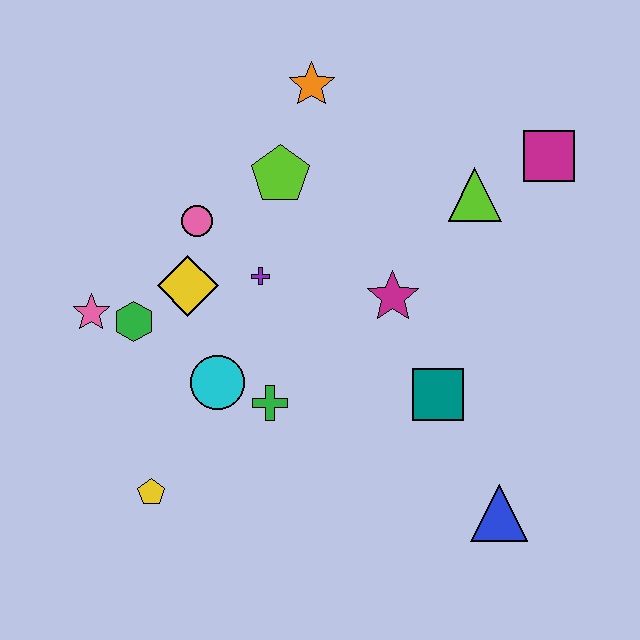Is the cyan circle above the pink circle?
No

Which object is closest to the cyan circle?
The green cross is closest to the cyan circle.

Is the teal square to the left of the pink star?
No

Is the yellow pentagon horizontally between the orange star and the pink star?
Yes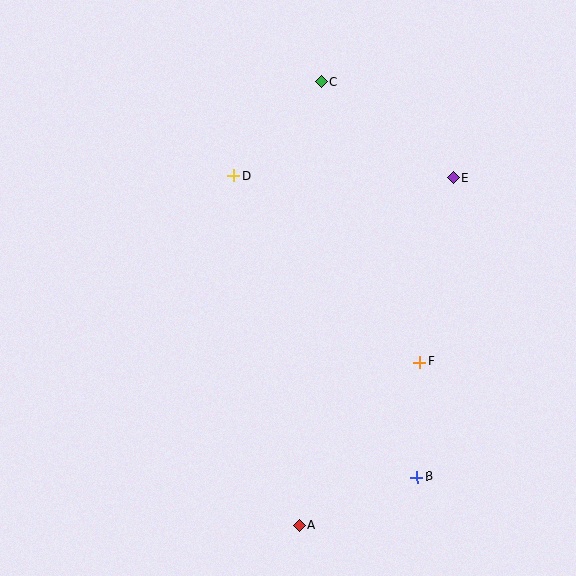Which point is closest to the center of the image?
Point D at (234, 176) is closest to the center.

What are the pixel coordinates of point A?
Point A is at (299, 525).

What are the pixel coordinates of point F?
Point F is at (420, 362).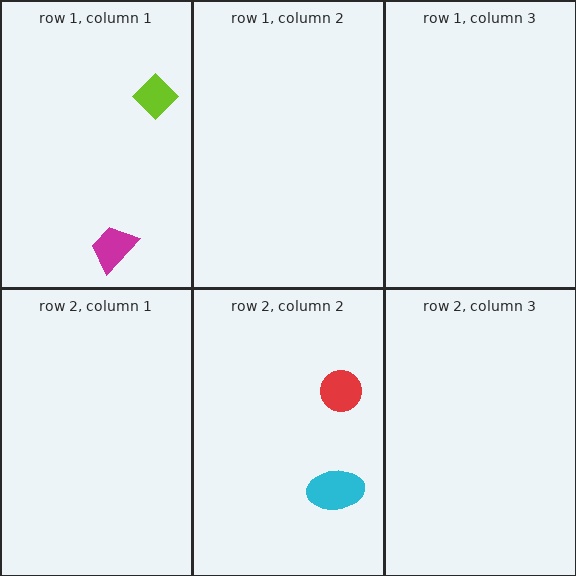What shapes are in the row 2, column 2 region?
The red circle, the cyan ellipse.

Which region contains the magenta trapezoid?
The row 1, column 1 region.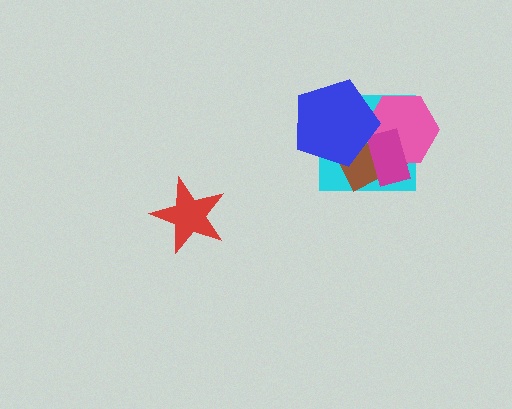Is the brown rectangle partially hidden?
Yes, it is partially covered by another shape.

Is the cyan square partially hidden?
Yes, it is partially covered by another shape.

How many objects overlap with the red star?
0 objects overlap with the red star.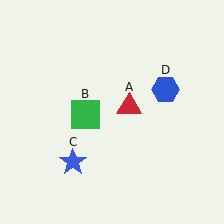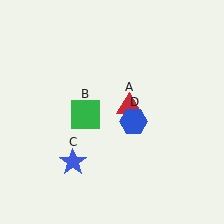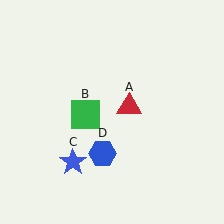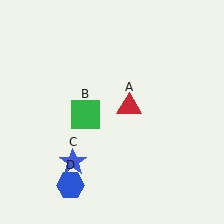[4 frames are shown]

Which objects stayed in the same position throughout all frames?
Red triangle (object A) and green square (object B) and blue star (object C) remained stationary.